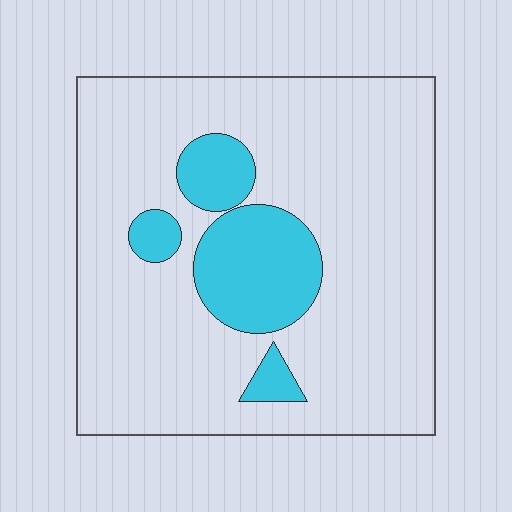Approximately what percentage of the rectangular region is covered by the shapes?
Approximately 15%.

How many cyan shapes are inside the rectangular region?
4.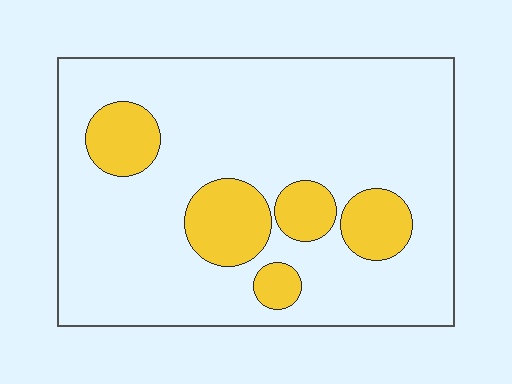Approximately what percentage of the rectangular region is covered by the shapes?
Approximately 20%.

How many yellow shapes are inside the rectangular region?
5.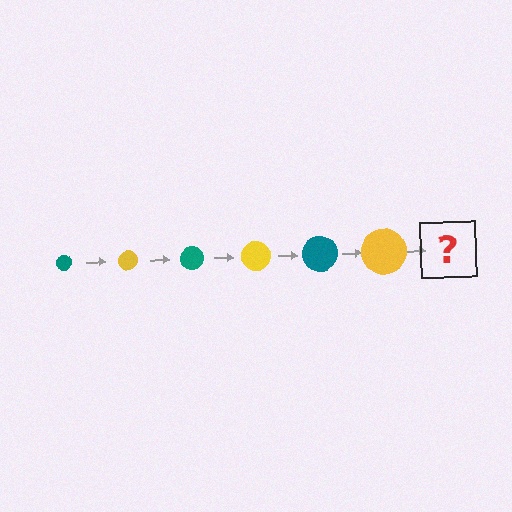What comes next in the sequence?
The next element should be a teal circle, larger than the previous one.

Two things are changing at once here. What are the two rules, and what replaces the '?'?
The two rules are that the circle grows larger each step and the color cycles through teal and yellow. The '?' should be a teal circle, larger than the previous one.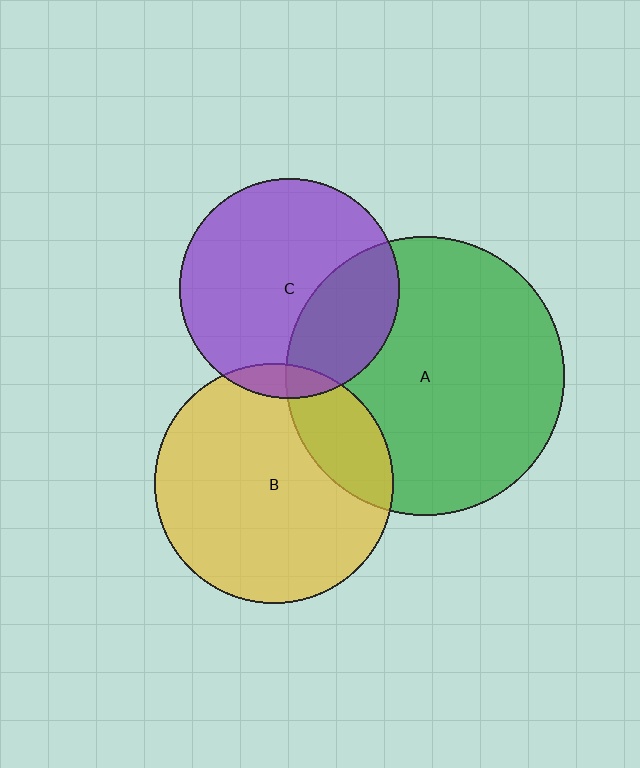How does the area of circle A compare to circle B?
Approximately 1.4 times.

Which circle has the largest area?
Circle A (green).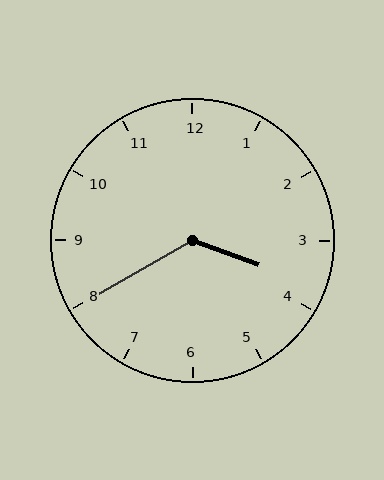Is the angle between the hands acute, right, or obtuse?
It is obtuse.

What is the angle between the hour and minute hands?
Approximately 130 degrees.